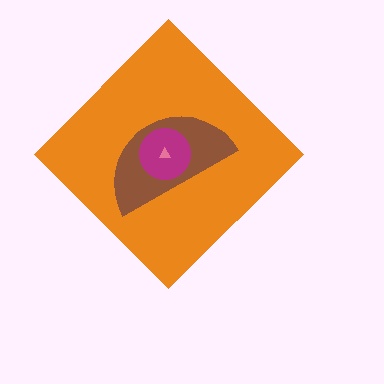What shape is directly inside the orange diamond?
The brown semicircle.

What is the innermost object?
The pink triangle.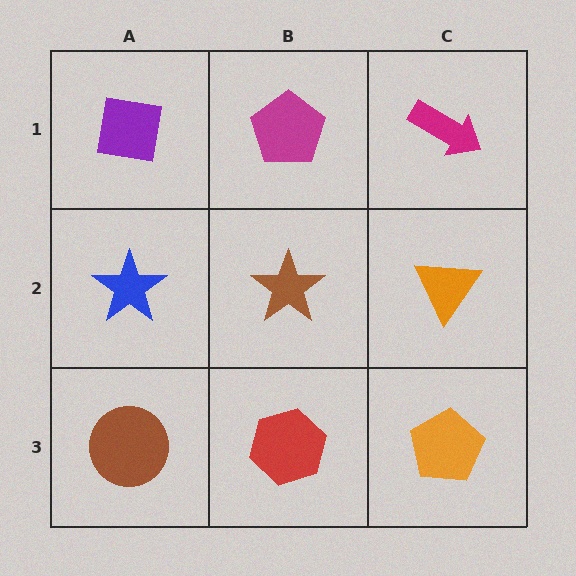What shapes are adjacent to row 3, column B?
A brown star (row 2, column B), a brown circle (row 3, column A), an orange pentagon (row 3, column C).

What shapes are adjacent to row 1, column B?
A brown star (row 2, column B), a purple square (row 1, column A), a magenta arrow (row 1, column C).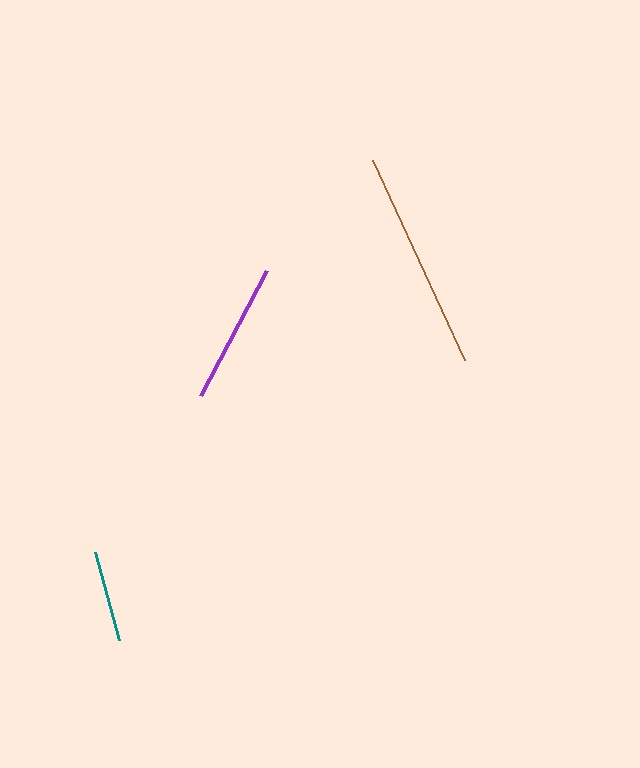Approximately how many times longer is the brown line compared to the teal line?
The brown line is approximately 2.4 times the length of the teal line.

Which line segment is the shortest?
The teal line is the shortest at approximately 91 pixels.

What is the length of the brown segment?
The brown segment is approximately 220 pixels long.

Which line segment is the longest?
The brown line is the longest at approximately 220 pixels.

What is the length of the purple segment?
The purple segment is approximately 141 pixels long.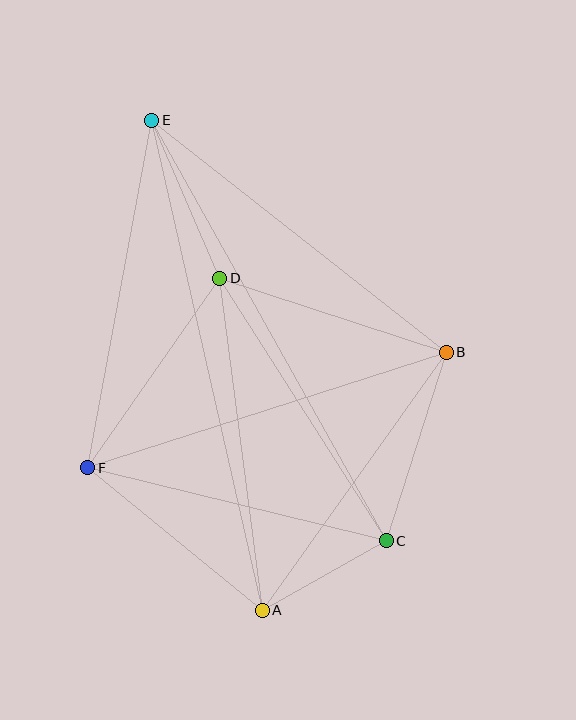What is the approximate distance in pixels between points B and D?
The distance between B and D is approximately 238 pixels.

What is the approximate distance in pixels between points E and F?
The distance between E and F is approximately 354 pixels.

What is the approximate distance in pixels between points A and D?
The distance between A and D is approximately 335 pixels.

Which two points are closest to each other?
Points A and C are closest to each other.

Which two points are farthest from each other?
Points A and E are farthest from each other.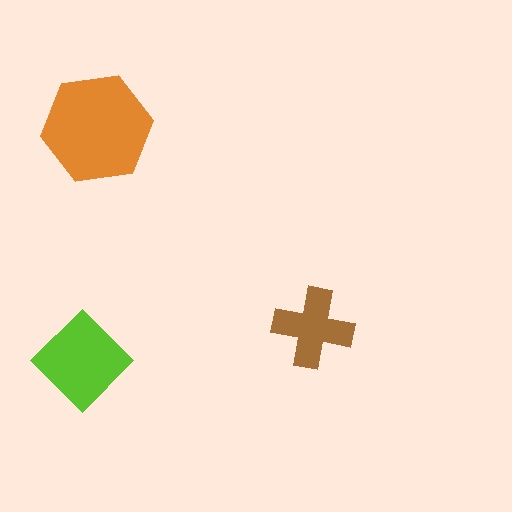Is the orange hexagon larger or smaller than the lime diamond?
Larger.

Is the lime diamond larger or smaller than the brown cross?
Larger.